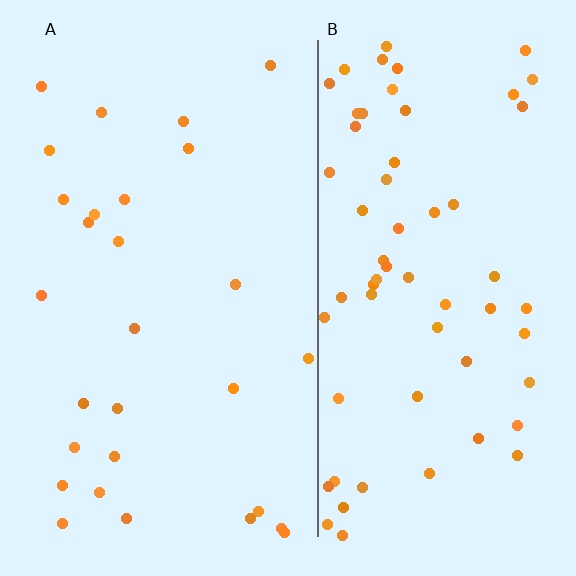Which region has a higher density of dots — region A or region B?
B (the right).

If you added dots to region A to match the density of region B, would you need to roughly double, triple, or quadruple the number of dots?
Approximately double.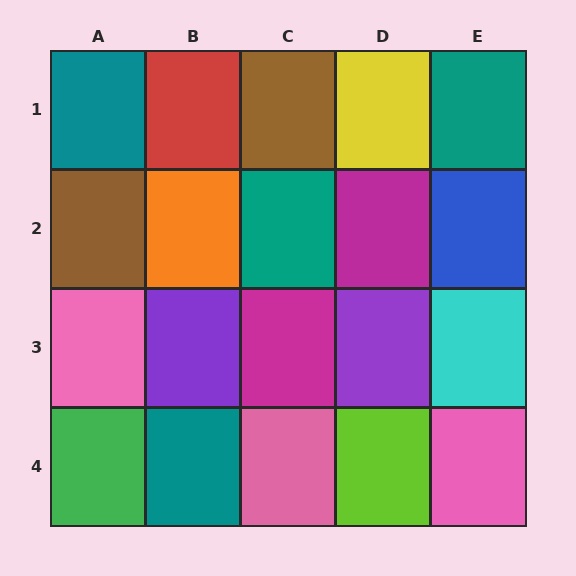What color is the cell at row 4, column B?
Teal.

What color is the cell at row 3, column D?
Purple.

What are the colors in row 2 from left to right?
Brown, orange, teal, magenta, blue.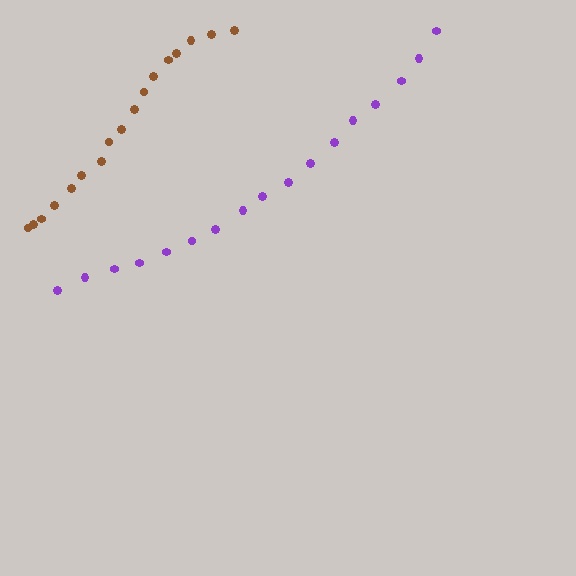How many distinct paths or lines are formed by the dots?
There are 2 distinct paths.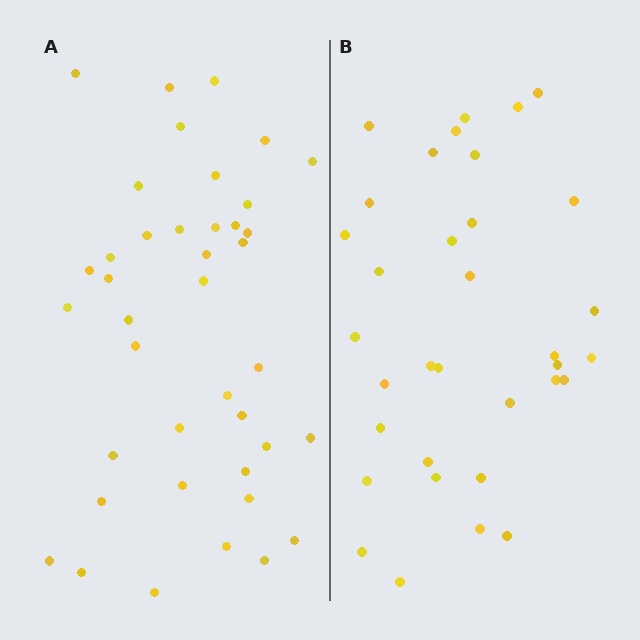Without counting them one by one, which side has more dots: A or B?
Region A (the left region) has more dots.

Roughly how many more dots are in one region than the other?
Region A has about 6 more dots than region B.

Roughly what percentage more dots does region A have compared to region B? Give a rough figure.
About 20% more.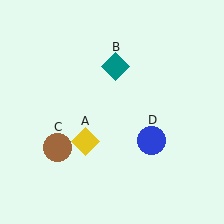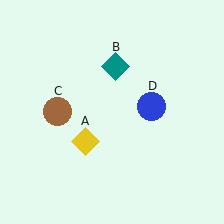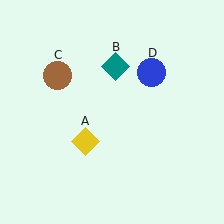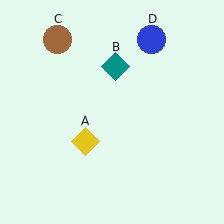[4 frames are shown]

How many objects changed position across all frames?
2 objects changed position: brown circle (object C), blue circle (object D).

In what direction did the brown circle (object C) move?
The brown circle (object C) moved up.